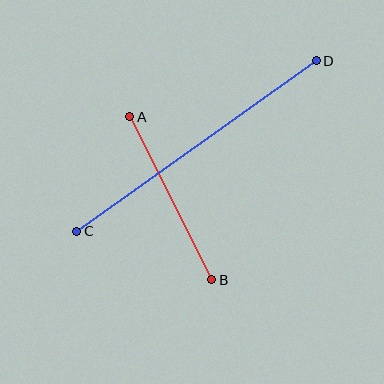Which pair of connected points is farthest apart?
Points C and D are farthest apart.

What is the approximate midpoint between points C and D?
The midpoint is at approximately (197, 146) pixels.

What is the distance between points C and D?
The distance is approximately 294 pixels.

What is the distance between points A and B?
The distance is approximately 182 pixels.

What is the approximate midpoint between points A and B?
The midpoint is at approximately (171, 198) pixels.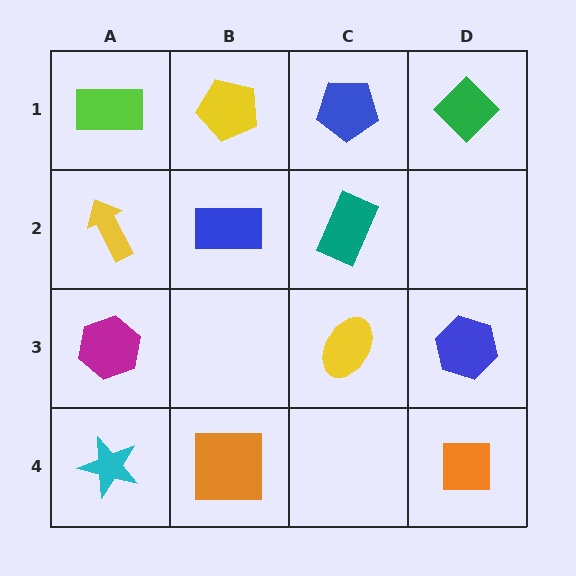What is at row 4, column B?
An orange square.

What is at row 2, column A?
A yellow arrow.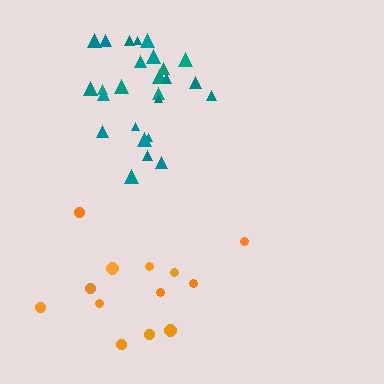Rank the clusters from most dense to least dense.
teal, orange.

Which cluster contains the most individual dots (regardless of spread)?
Teal (26).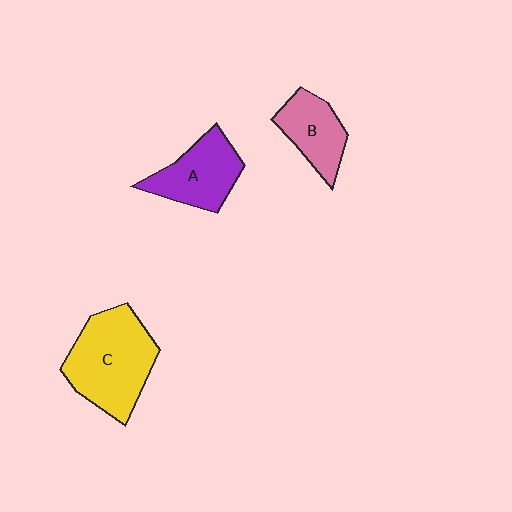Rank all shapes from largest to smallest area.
From largest to smallest: C (yellow), A (purple), B (pink).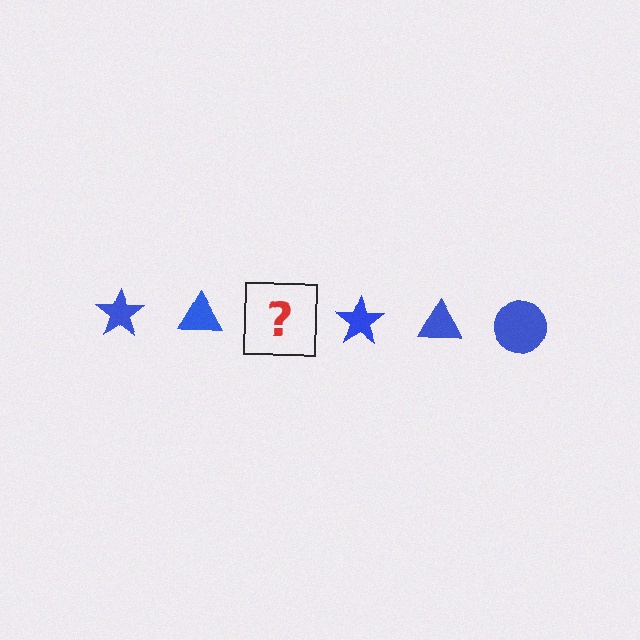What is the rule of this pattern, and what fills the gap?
The rule is that the pattern cycles through star, triangle, circle shapes in blue. The gap should be filled with a blue circle.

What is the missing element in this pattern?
The missing element is a blue circle.